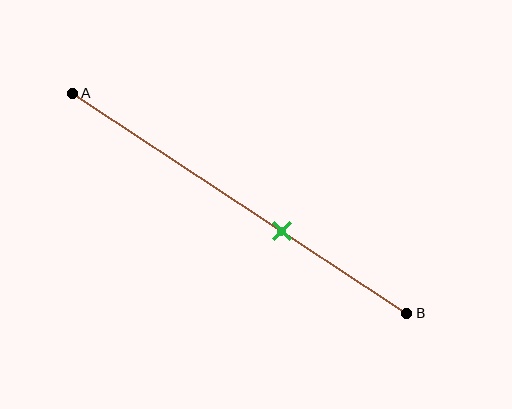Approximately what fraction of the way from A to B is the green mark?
The green mark is approximately 65% of the way from A to B.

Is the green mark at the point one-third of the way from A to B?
No, the mark is at about 65% from A, not at the 33% one-third point.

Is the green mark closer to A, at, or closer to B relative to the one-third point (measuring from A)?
The green mark is closer to point B than the one-third point of segment AB.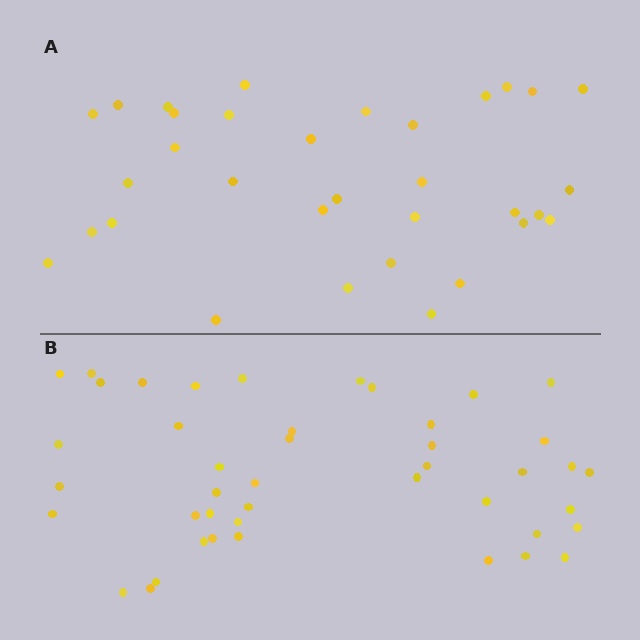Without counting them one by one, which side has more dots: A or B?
Region B (the bottom region) has more dots.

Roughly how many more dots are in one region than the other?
Region B has roughly 12 or so more dots than region A.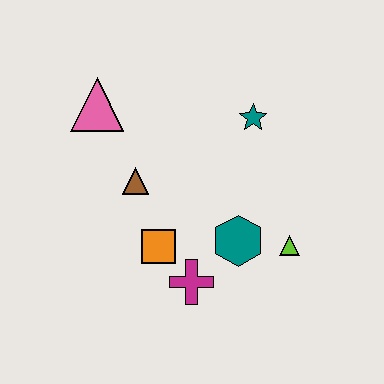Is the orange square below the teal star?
Yes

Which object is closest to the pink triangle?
The brown triangle is closest to the pink triangle.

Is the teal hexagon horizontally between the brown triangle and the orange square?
No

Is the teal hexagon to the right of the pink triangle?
Yes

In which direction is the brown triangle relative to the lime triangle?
The brown triangle is to the left of the lime triangle.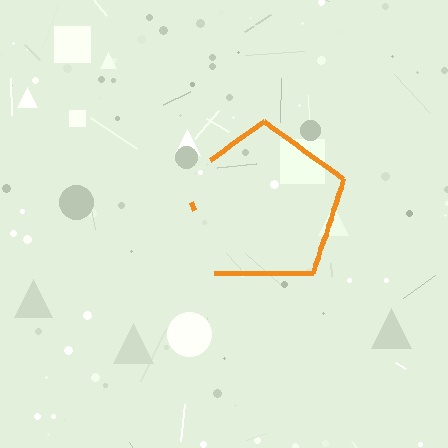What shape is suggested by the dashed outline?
The dashed outline suggests a pentagon.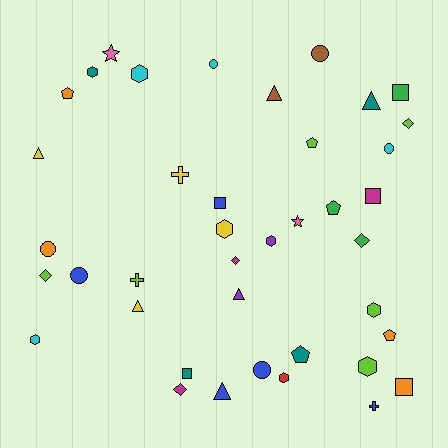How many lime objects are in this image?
There are 6 lime objects.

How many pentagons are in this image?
There are 5 pentagons.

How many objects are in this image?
There are 40 objects.